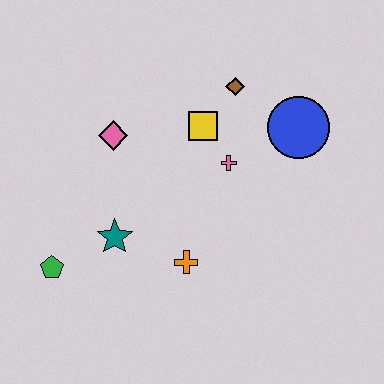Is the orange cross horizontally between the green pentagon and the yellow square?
Yes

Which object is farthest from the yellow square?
The green pentagon is farthest from the yellow square.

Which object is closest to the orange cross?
The teal star is closest to the orange cross.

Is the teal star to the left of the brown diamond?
Yes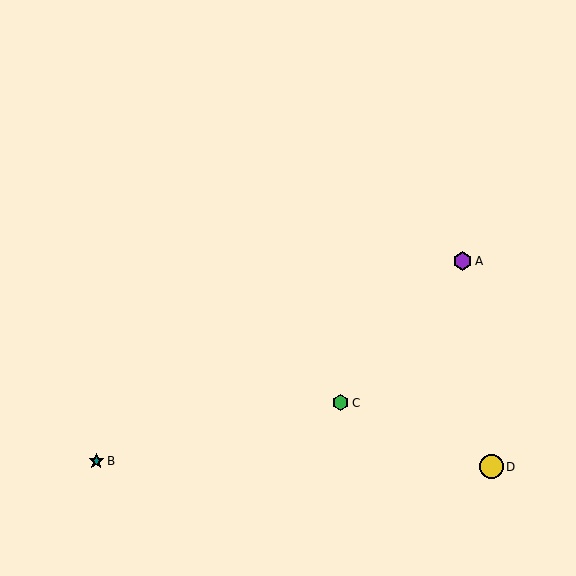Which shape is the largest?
The yellow circle (labeled D) is the largest.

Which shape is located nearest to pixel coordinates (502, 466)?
The yellow circle (labeled D) at (491, 467) is nearest to that location.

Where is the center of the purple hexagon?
The center of the purple hexagon is at (462, 261).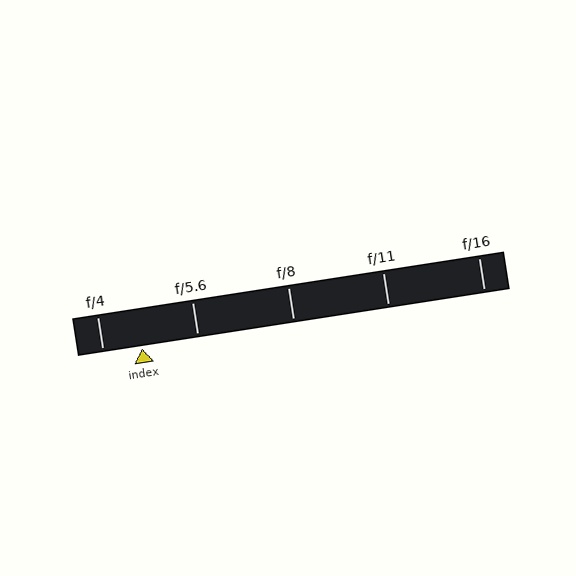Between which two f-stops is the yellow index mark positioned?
The index mark is between f/4 and f/5.6.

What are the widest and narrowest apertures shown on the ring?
The widest aperture shown is f/4 and the narrowest is f/16.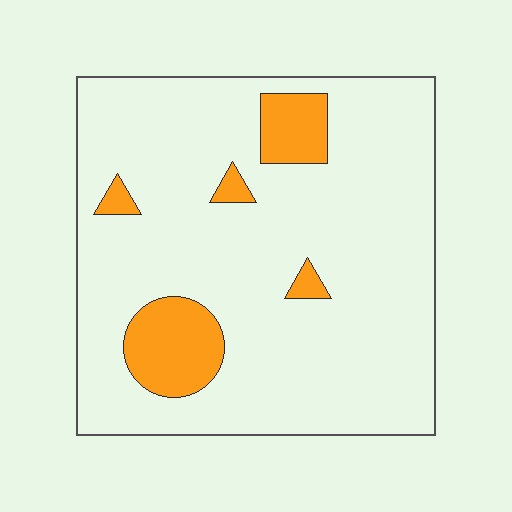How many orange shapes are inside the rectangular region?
5.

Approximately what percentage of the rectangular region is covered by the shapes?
Approximately 10%.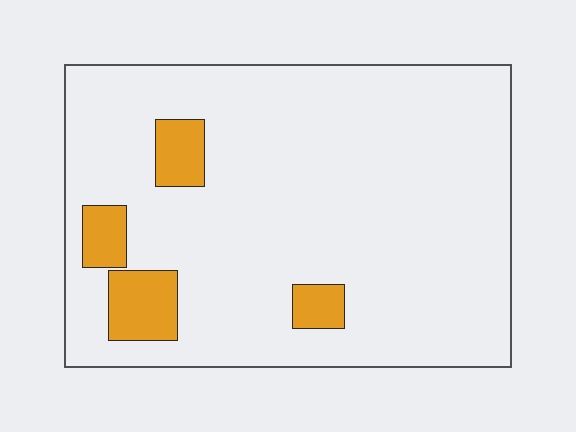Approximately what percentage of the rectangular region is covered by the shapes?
Approximately 10%.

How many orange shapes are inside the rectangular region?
4.